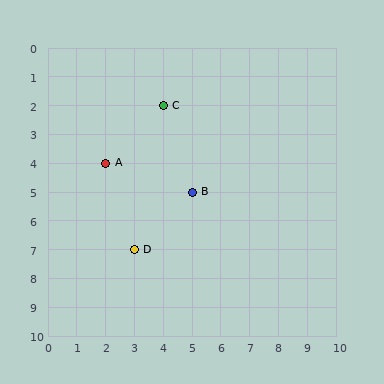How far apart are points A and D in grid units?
Points A and D are 1 column and 3 rows apart (about 3.2 grid units diagonally).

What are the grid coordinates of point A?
Point A is at grid coordinates (2, 4).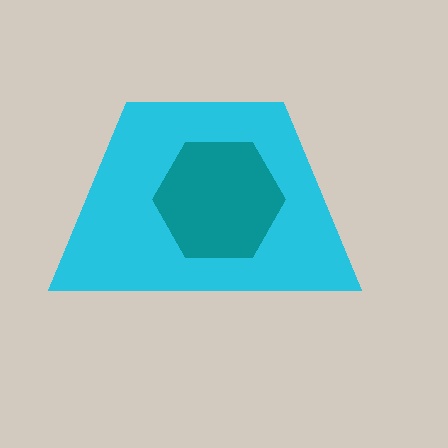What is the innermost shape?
The teal hexagon.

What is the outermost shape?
The cyan trapezoid.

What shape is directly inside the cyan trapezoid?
The teal hexagon.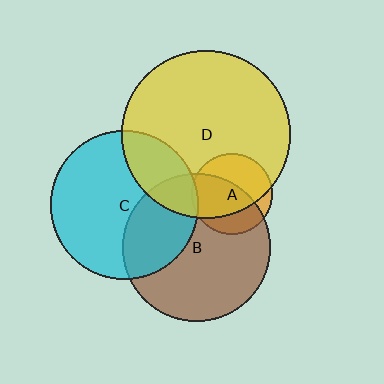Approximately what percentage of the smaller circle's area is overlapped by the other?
Approximately 5%.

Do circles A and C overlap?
Yes.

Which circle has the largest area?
Circle D (yellow).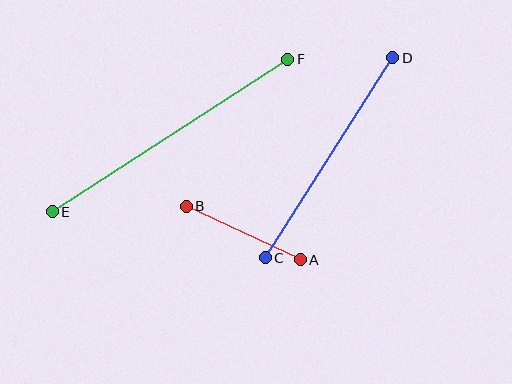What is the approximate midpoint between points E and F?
The midpoint is at approximately (170, 136) pixels.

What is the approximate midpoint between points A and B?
The midpoint is at approximately (243, 233) pixels.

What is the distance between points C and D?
The distance is approximately 237 pixels.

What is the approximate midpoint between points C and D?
The midpoint is at approximately (329, 158) pixels.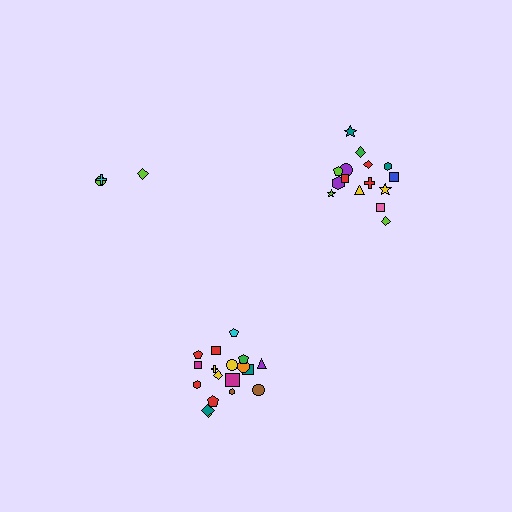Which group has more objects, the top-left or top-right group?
The top-right group.